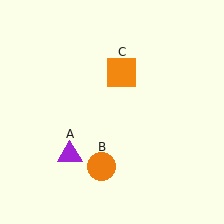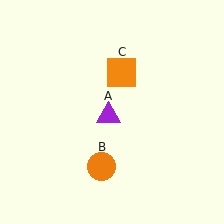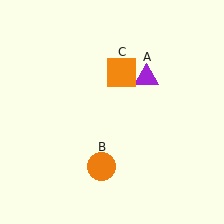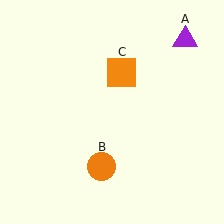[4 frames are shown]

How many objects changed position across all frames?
1 object changed position: purple triangle (object A).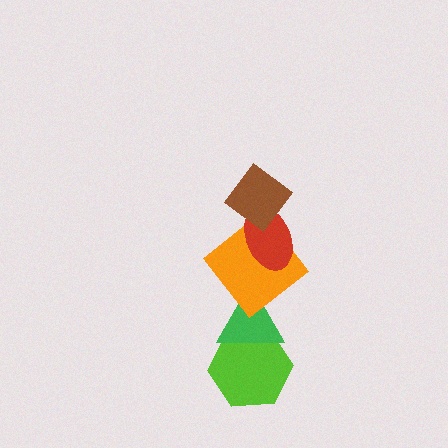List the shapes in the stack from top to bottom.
From top to bottom: the brown diamond, the red ellipse, the orange diamond, the green triangle, the lime hexagon.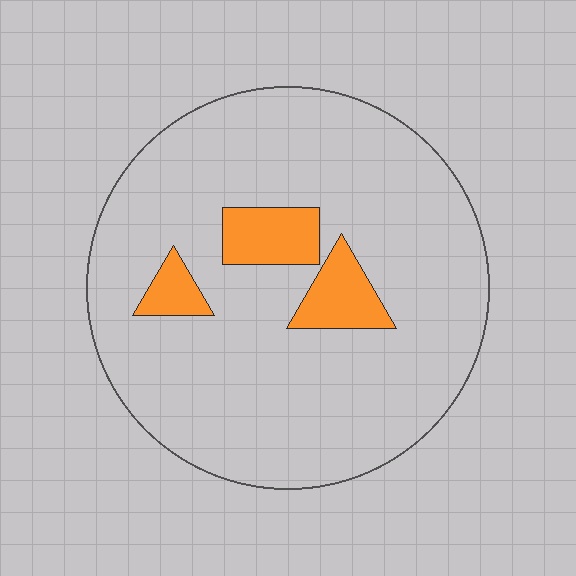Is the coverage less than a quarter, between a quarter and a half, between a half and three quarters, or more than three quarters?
Less than a quarter.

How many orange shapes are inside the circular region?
3.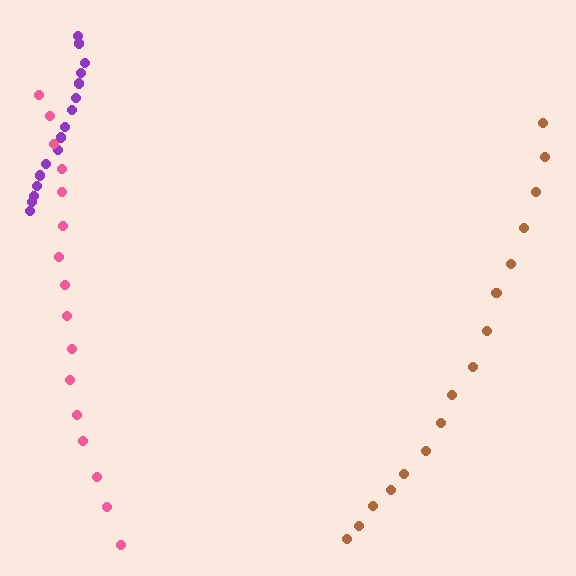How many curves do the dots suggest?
There are 3 distinct paths.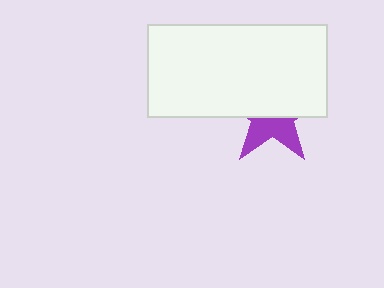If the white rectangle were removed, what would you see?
You would see the complete purple star.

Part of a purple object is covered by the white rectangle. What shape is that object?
It is a star.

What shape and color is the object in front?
The object in front is a white rectangle.